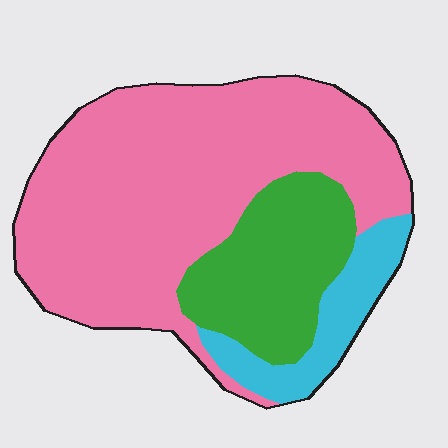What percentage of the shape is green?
Green takes up about one quarter (1/4) of the shape.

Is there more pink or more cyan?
Pink.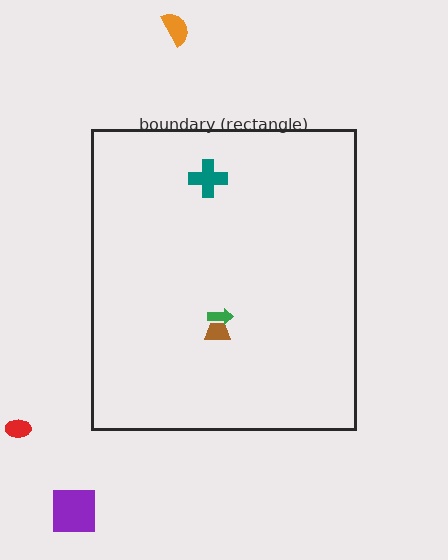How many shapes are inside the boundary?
3 inside, 3 outside.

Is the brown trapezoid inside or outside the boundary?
Inside.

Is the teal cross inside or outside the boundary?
Inside.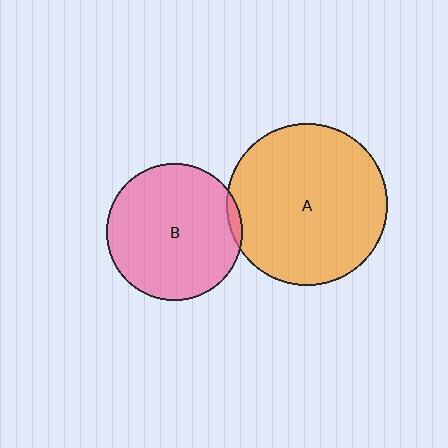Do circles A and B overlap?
Yes.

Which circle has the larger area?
Circle A (orange).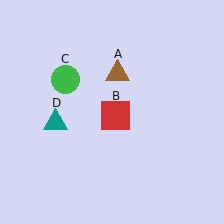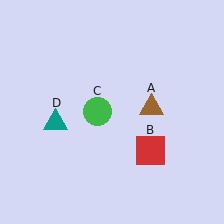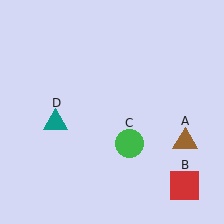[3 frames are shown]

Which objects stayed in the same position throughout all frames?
Teal triangle (object D) remained stationary.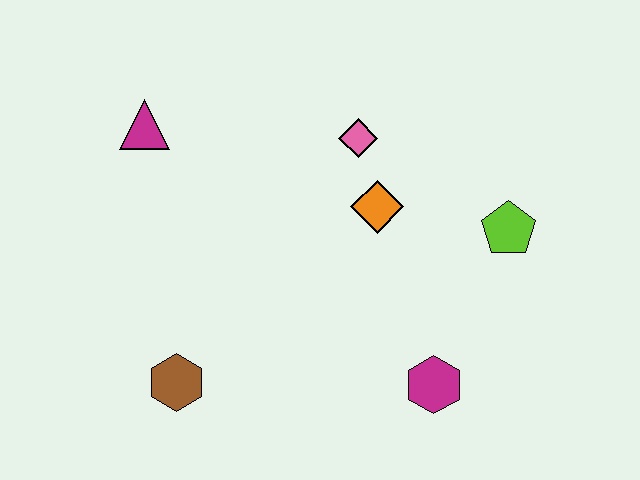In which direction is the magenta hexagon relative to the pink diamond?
The magenta hexagon is below the pink diamond.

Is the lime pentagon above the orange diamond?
No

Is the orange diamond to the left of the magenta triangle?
No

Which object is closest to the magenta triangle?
The pink diamond is closest to the magenta triangle.